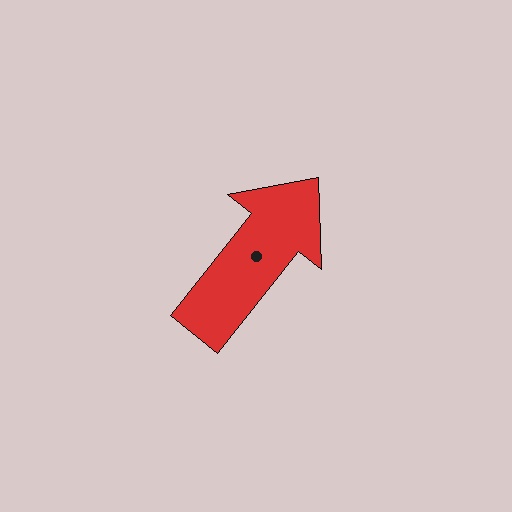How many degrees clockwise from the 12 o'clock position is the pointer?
Approximately 38 degrees.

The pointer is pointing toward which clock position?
Roughly 1 o'clock.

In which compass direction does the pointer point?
Northeast.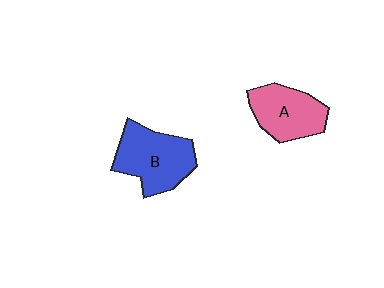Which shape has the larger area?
Shape B (blue).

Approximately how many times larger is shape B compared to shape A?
Approximately 1.2 times.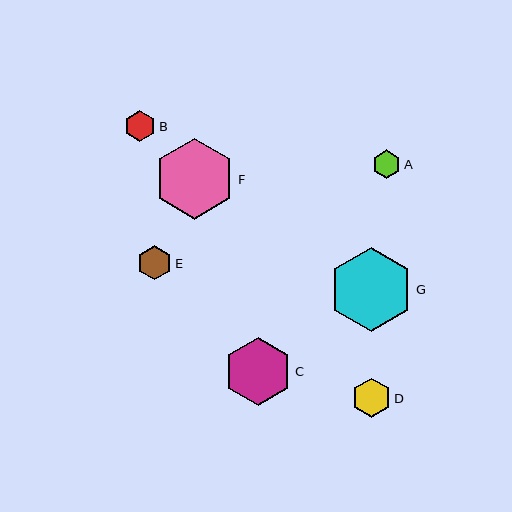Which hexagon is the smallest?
Hexagon A is the smallest with a size of approximately 28 pixels.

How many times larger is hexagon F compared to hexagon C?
Hexagon F is approximately 1.2 times the size of hexagon C.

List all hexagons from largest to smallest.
From largest to smallest: G, F, C, D, E, B, A.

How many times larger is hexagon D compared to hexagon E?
Hexagon D is approximately 1.1 times the size of hexagon E.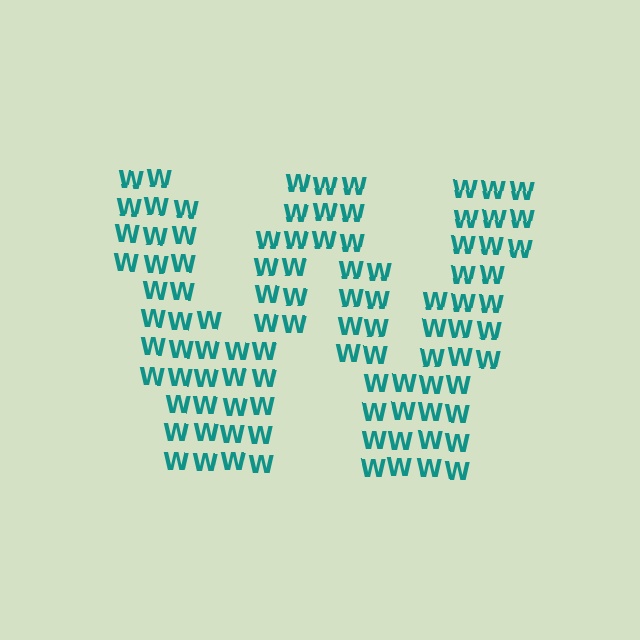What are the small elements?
The small elements are letter W's.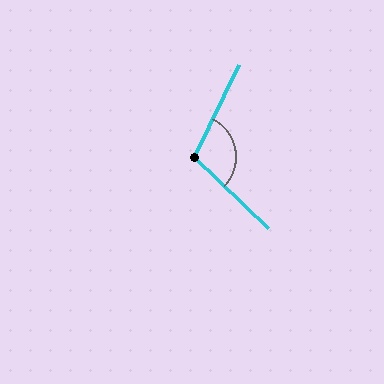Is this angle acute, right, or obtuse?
It is obtuse.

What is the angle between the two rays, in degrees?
Approximately 108 degrees.